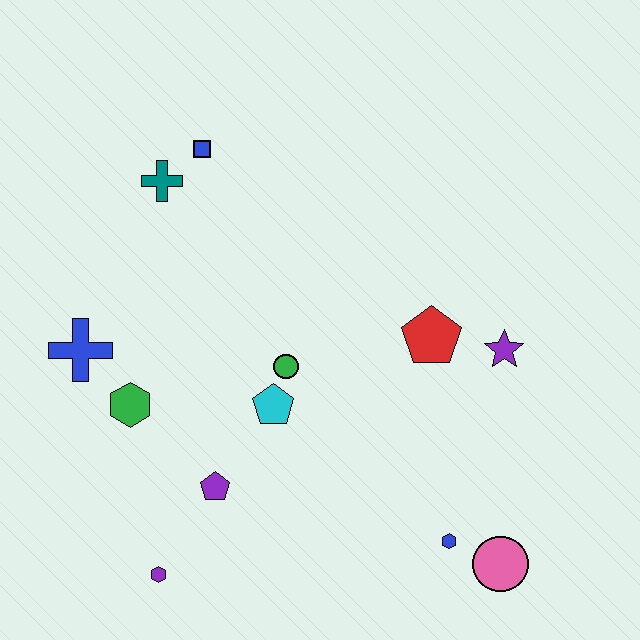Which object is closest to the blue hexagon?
The pink circle is closest to the blue hexagon.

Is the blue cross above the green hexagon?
Yes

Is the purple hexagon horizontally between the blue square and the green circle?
No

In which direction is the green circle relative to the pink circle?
The green circle is to the left of the pink circle.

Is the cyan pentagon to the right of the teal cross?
Yes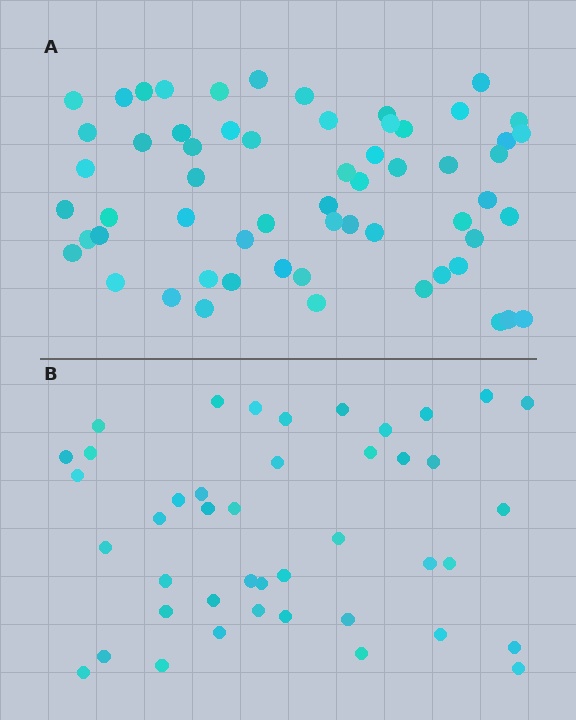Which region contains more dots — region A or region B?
Region A (the top region) has more dots.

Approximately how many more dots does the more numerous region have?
Region A has approximately 15 more dots than region B.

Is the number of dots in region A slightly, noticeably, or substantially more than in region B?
Region A has noticeably more, but not dramatically so. The ratio is roughly 1.4 to 1.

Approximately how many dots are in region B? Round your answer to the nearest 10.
About 40 dots. (The exact count is 43, which rounds to 40.)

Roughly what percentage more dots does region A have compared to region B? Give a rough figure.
About 40% more.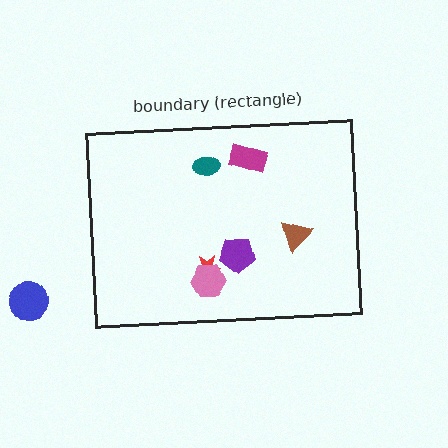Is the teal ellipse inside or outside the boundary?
Inside.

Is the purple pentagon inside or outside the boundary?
Inside.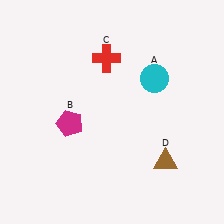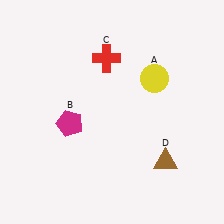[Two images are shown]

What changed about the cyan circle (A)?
In Image 1, A is cyan. In Image 2, it changed to yellow.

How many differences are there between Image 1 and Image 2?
There is 1 difference between the two images.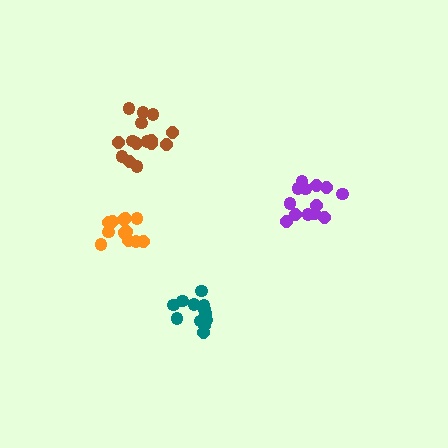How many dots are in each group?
Group 1: 13 dots, Group 2: 13 dots, Group 3: 16 dots, Group 4: 12 dots (54 total).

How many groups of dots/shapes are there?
There are 4 groups.